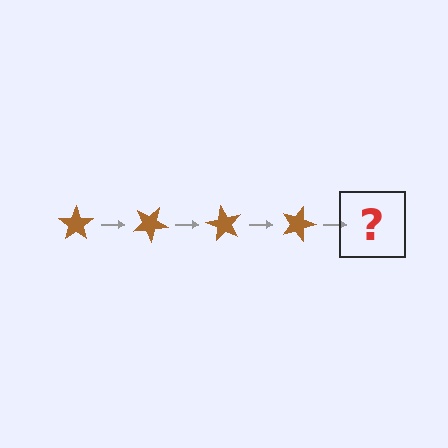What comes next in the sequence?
The next element should be a brown star rotated 120 degrees.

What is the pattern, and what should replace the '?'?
The pattern is that the star rotates 30 degrees each step. The '?' should be a brown star rotated 120 degrees.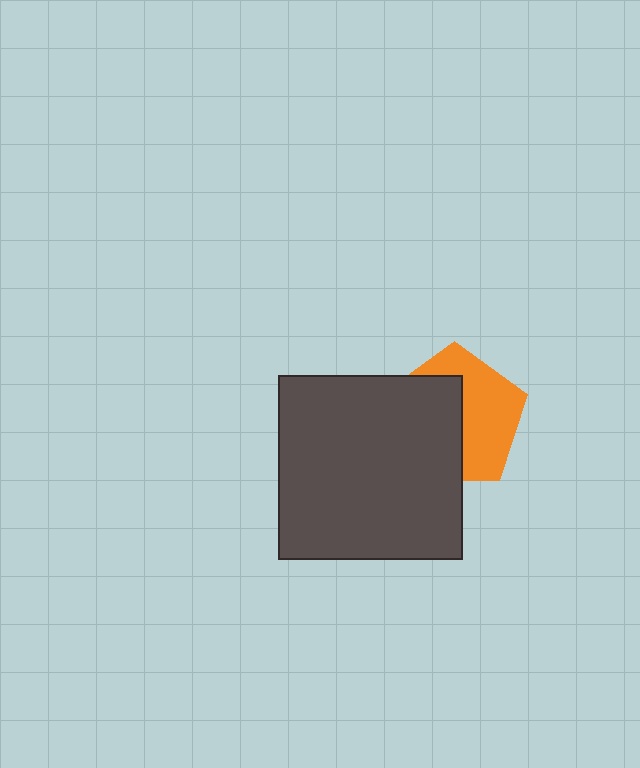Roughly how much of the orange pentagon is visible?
About half of it is visible (roughly 49%).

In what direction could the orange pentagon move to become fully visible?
The orange pentagon could move right. That would shift it out from behind the dark gray square entirely.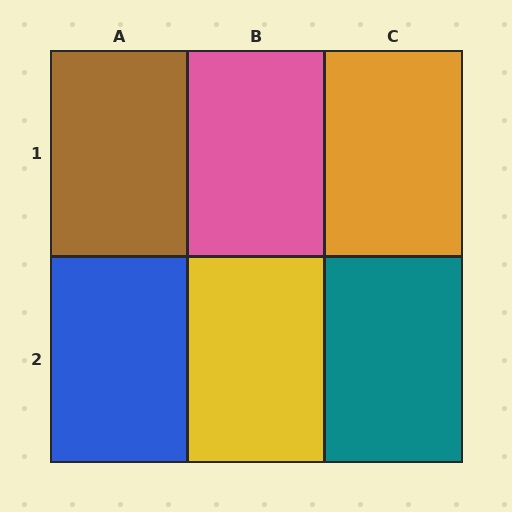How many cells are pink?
1 cell is pink.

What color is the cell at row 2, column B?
Yellow.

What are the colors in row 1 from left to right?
Brown, pink, orange.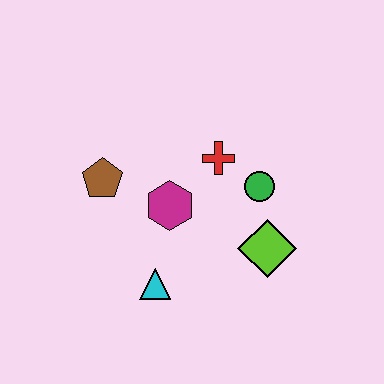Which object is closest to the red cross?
The green circle is closest to the red cross.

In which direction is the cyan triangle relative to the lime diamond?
The cyan triangle is to the left of the lime diamond.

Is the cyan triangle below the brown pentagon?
Yes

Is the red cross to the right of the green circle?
No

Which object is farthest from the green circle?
The brown pentagon is farthest from the green circle.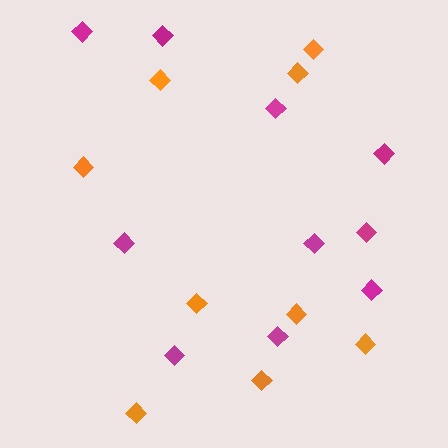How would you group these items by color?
There are 2 groups: one group of orange diamonds (9) and one group of magenta diamonds (10).